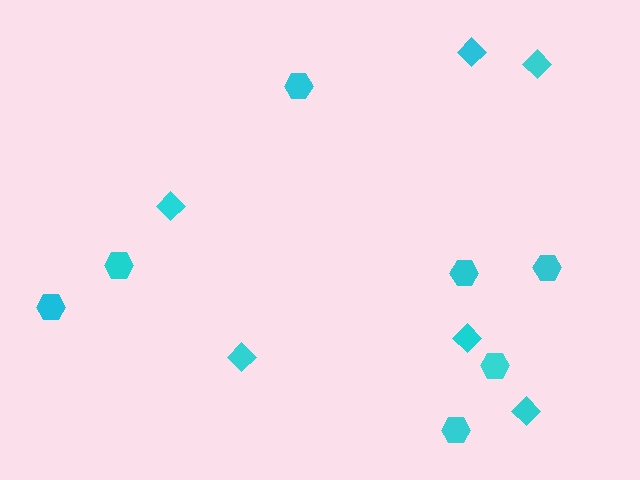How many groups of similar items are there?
There are 2 groups: one group of diamonds (6) and one group of hexagons (7).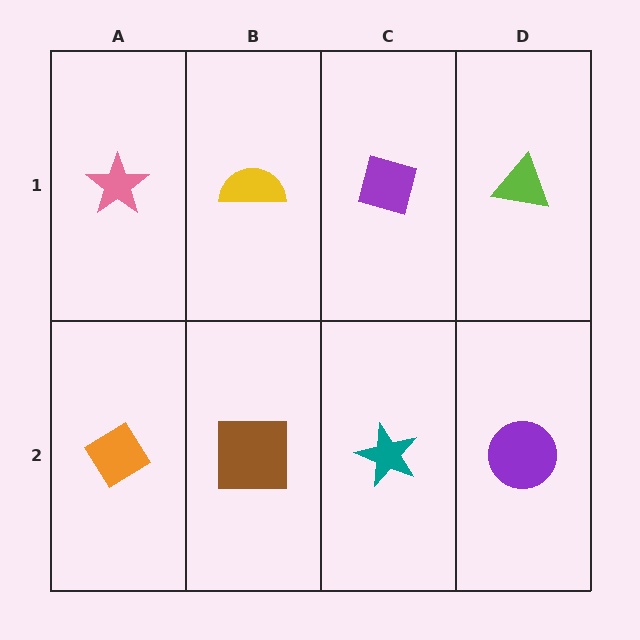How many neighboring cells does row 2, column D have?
2.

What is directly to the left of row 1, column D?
A purple diamond.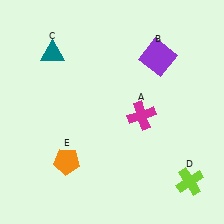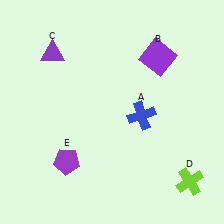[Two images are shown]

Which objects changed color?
A changed from magenta to blue. C changed from teal to purple. E changed from orange to purple.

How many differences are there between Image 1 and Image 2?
There are 3 differences between the two images.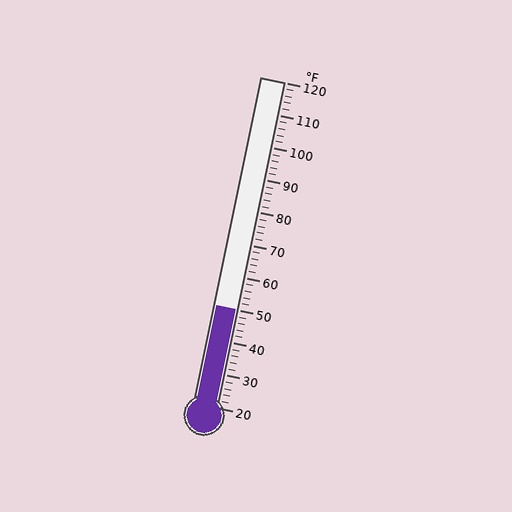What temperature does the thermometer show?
The thermometer shows approximately 50°F.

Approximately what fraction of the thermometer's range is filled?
The thermometer is filled to approximately 30% of its range.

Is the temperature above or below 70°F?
The temperature is below 70°F.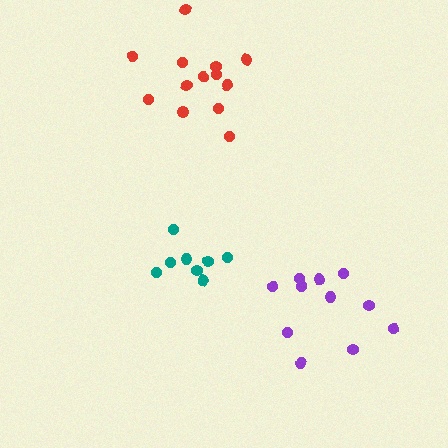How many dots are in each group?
Group 1: 8 dots, Group 2: 13 dots, Group 3: 11 dots (32 total).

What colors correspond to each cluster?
The clusters are colored: teal, red, purple.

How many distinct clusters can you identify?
There are 3 distinct clusters.